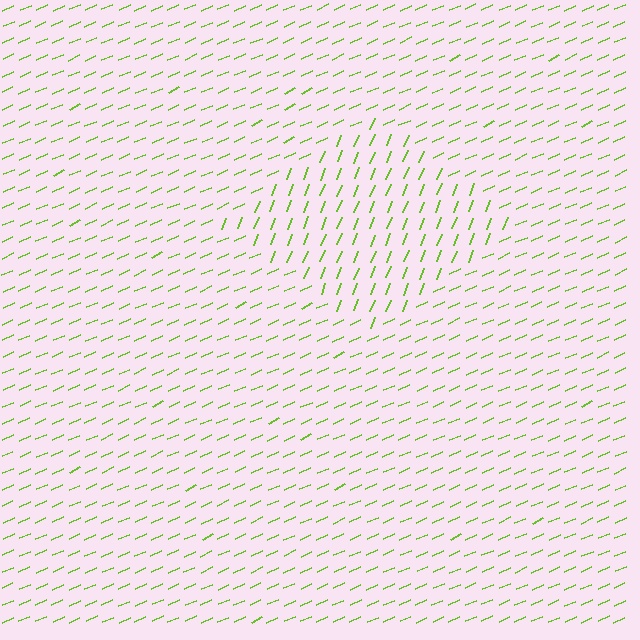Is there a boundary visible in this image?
Yes, there is a texture boundary formed by a change in line orientation.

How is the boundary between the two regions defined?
The boundary is defined purely by a change in line orientation (approximately 45 degrees difference). All lines are the same color and thickness.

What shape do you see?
I see a diamond.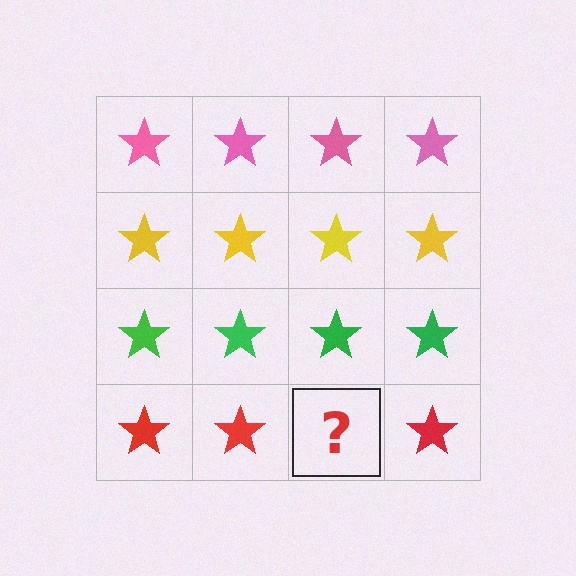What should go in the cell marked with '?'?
The missing cell should contain a red star.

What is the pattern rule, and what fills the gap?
The rule is that each row has a consistent color. The gap should be filled with a red star.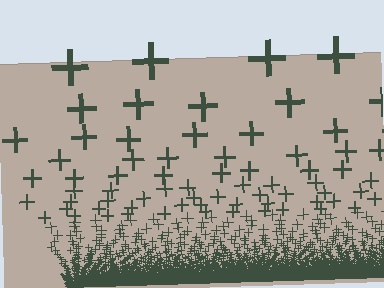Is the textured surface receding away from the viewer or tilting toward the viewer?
The surface appears to tilt toward the viewer. Texture elements get larger and sparser toward the top.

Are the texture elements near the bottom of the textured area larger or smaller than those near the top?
Smaller. The gradient is inverted — elements near the bottom are smaller and denser.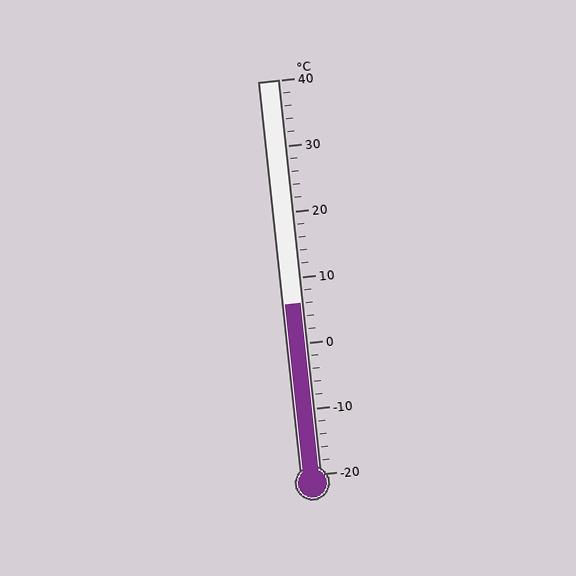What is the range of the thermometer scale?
The thermometer scale ranges from -20°C to 40°C.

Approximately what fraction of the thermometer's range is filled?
The thermometer is filled to approximately 45% of its range.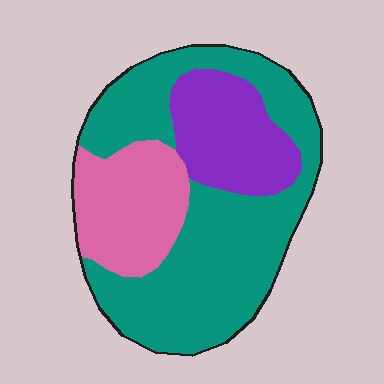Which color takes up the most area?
Teal, at roughly 60%.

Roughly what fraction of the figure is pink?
Pink takes up about one fifth (1/5) of the figure.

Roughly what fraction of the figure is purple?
Purple covers roughly 20% of the figure.